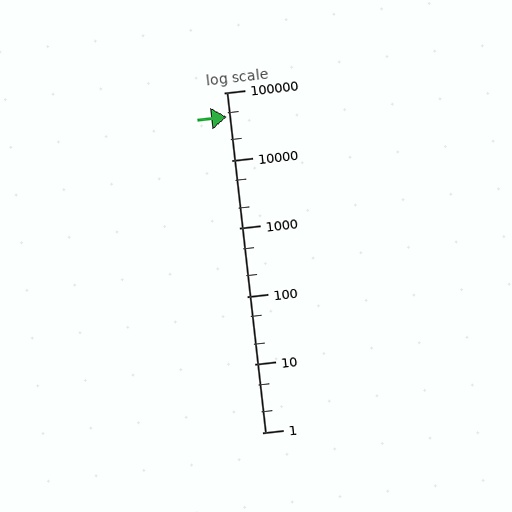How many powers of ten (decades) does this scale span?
The scale spans 5 decades, from 1 to 100000.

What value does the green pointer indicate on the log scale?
The pointer indicates approximately 44000.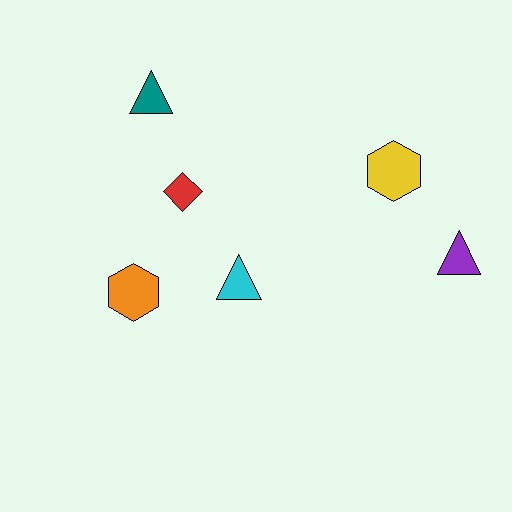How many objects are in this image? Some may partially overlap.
There are 6 objects.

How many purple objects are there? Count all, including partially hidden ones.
There is 1 purple object.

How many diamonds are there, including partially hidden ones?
There is 1 diamond.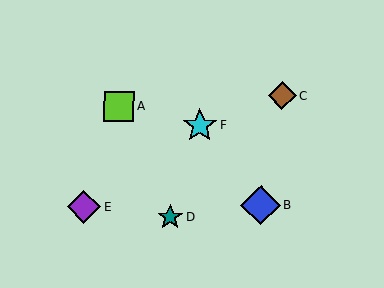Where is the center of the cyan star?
The center of the cyan star is at (200, 126).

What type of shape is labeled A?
Shape A is a lime square.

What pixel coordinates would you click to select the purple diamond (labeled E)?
Click at (84, 207) to select the purple diamond E.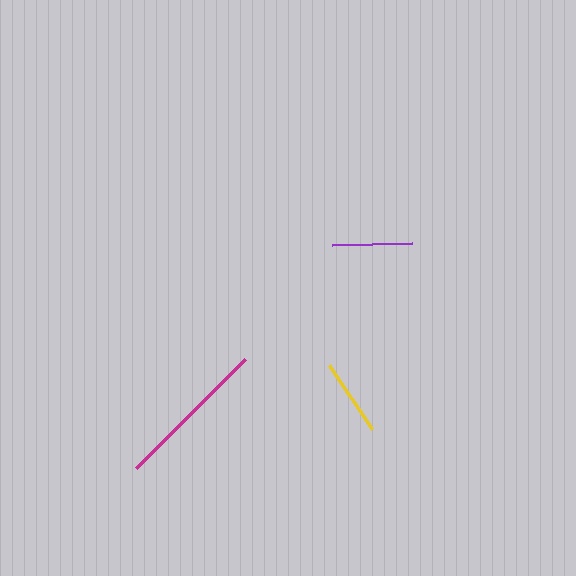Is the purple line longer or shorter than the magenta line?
The magenta line is longer than the purple line.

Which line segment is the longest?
The magenta line is the longest at approximately 154 pixels.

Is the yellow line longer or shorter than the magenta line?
The magenta line is longer than the yellow line.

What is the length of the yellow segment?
The yellow segment is approximately 77 pixels long.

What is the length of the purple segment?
The purple segment is approximately 81 pixels long.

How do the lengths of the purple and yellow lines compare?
The purple and yellow lines are approximately the same length.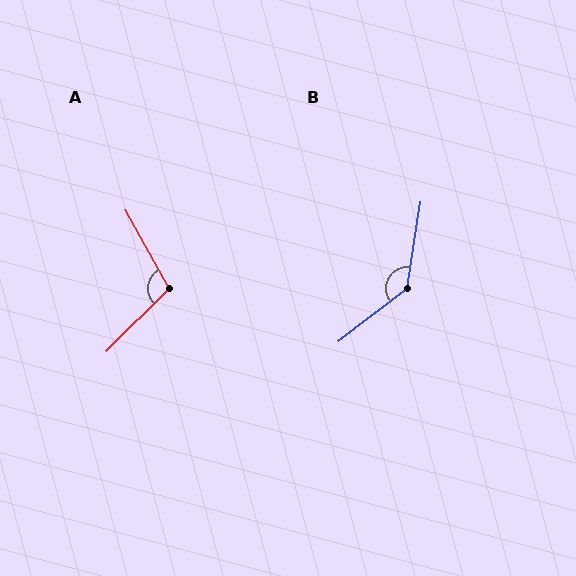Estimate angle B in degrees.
Approximately 137 degrees.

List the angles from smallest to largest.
A (106°), B (137°).